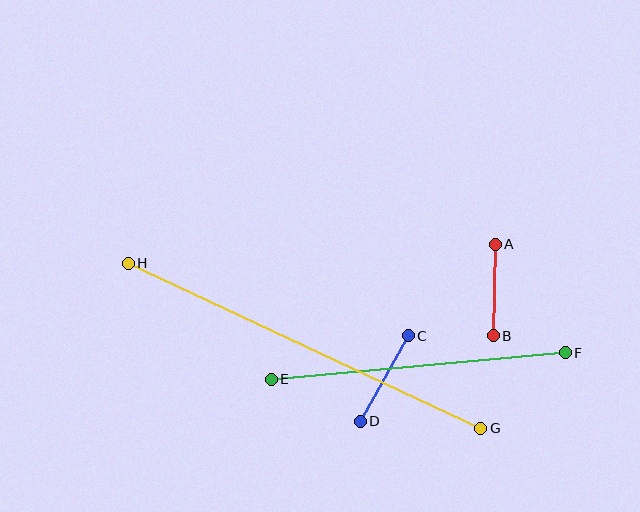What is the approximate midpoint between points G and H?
The midpoint is at approximately (304, 346) pixels.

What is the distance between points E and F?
The distance is approximately 295 pixels.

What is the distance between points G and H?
The distance is approximately 389 pixels.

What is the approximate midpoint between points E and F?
The midpoint is at approximately (418, 366) pixels.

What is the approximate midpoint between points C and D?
The midpoint is at approximately (384, 378) pixels.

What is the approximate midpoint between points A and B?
The midpoint is at approximately (494, 290) pixels.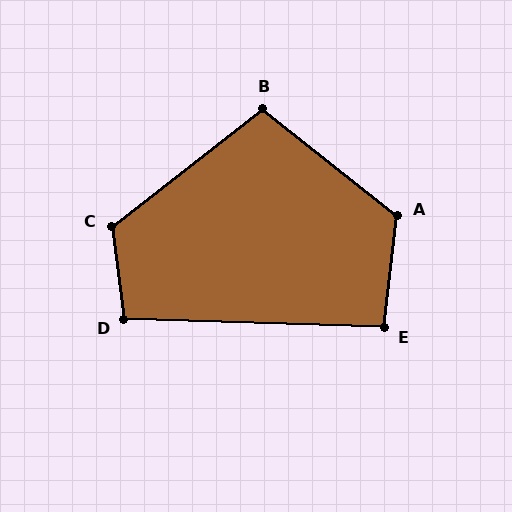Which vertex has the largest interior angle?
A, at approximately 122 degrees.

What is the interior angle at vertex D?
Approximately 99 degrees (obtuse).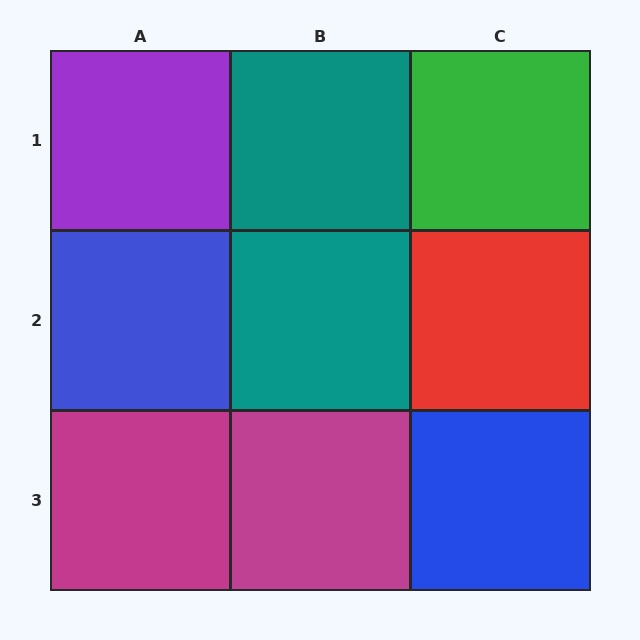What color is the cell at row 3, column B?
Magenta.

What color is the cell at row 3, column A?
Magenta.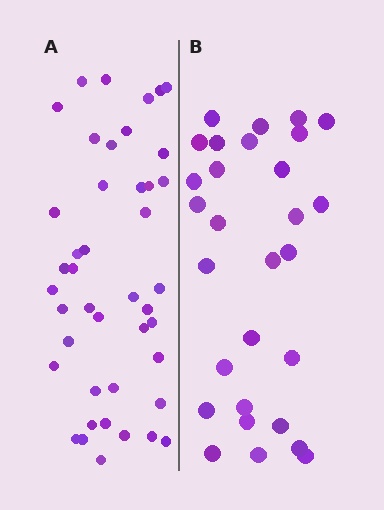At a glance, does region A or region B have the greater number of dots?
Region A (the left region) has more dots.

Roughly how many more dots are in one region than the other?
Region A has approximately 15 more dots than region B.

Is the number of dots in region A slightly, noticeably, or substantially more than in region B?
Region A has substantially more. The ratio is roughly 1.5 to 1.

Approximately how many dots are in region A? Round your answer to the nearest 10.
About 40 dots. (The exact count is 43, which rounds to 40.)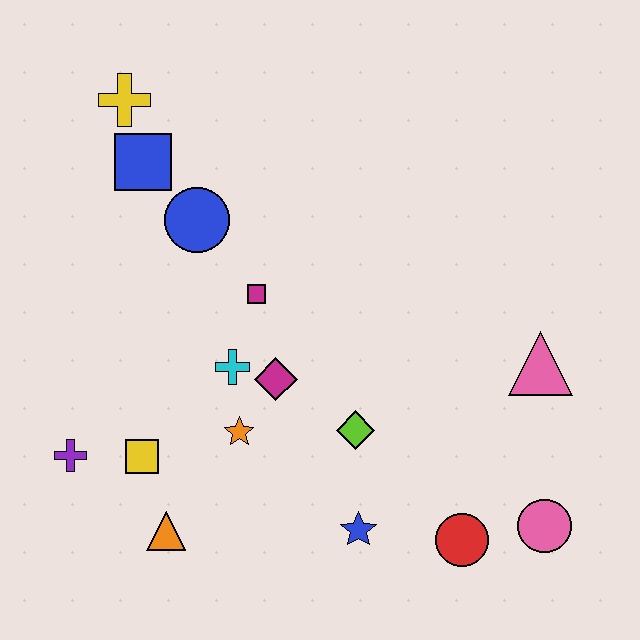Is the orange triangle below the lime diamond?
Yes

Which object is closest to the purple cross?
The yellow square is closest to the purple cross.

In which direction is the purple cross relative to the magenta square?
The purple cross is to the left of the magenta square.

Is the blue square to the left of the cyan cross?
Yes